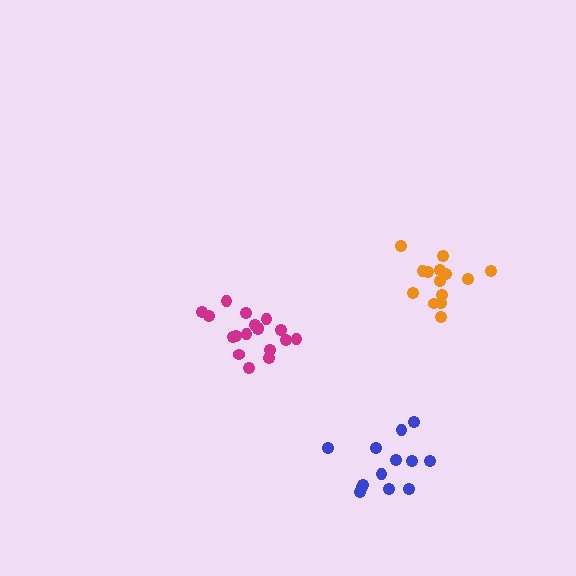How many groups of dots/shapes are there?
There are 3 groups.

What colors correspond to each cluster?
The clusters are colored: magenta, blue, orange.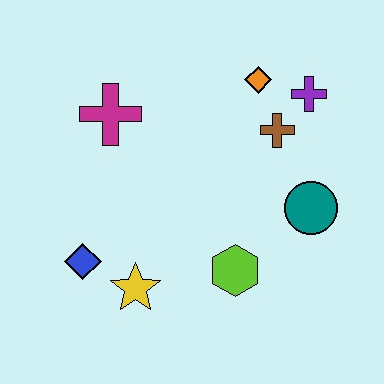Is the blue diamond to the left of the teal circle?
Yes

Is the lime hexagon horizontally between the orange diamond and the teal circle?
No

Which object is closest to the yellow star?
The blue diamond is closest to the yellow star.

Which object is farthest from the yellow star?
The purple cross is farthest from the yellow star.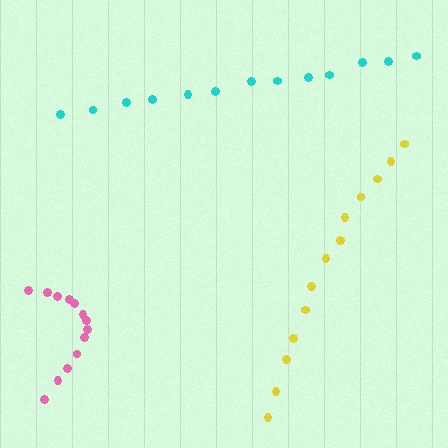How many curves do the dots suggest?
There are 3 distinct paths.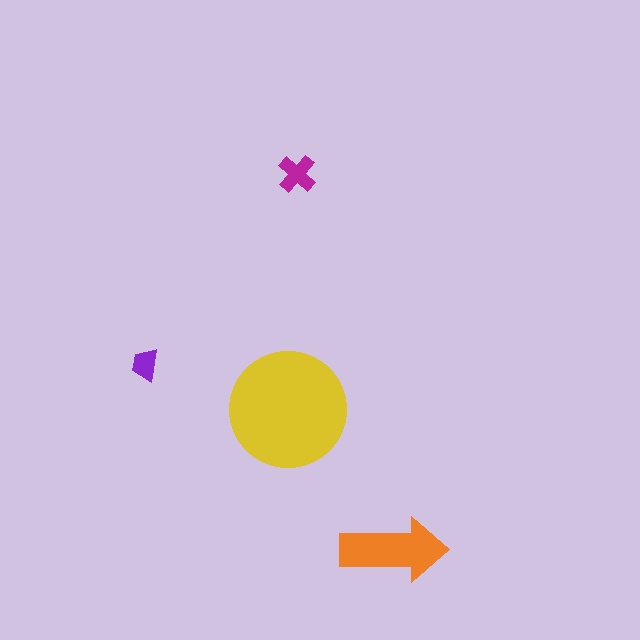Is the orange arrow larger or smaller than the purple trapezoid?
Larger.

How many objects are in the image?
There are 4 objects in the image.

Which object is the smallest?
The purple trapezoid.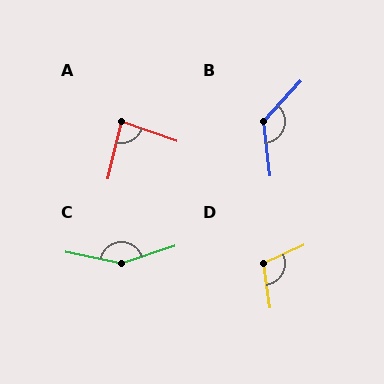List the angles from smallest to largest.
A (84°), D (107°), B (131°), C (150°).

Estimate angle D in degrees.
Approximately 107 degrees.